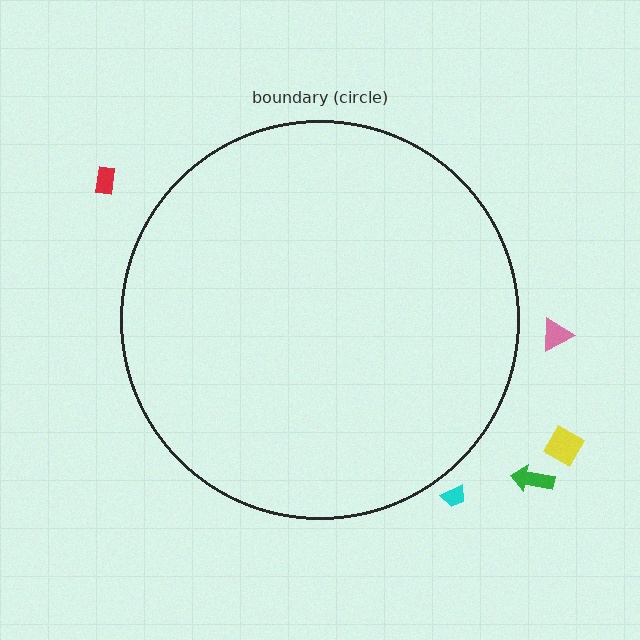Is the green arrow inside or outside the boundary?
Outside.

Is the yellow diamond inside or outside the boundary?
Outside.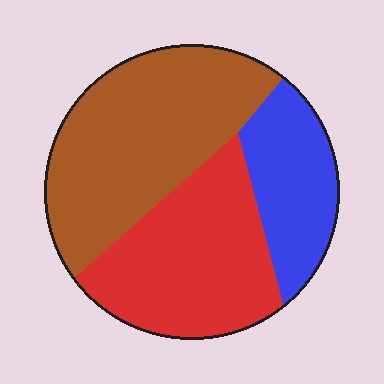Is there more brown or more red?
Brown.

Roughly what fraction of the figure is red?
Red takes up about three eighths (3/8) of the figure.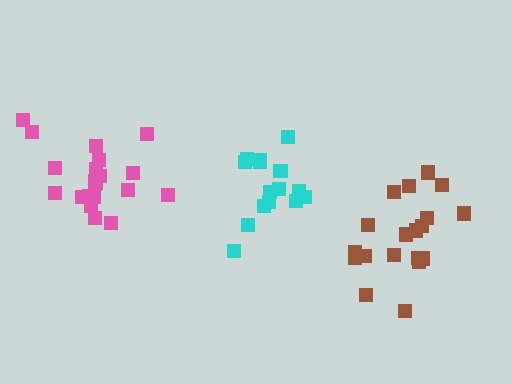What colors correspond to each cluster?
The clusters are colored: cyan, pink, brown.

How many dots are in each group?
Group 1: 15 dots, Group 2: 21 dots, Group 3: 20 dots (56 total).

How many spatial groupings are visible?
There are 3 spatial groupings.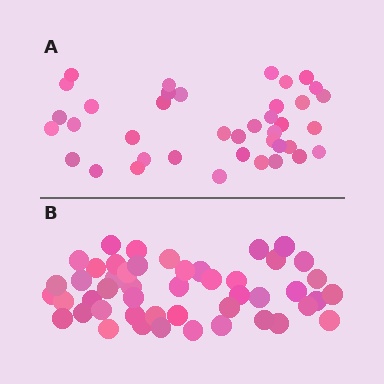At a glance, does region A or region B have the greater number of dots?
Region B (the bottom region) has more dots.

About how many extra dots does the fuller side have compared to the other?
Region B has roughly 8 or so more dots than region A.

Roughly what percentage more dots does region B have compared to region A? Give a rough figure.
About 25% more.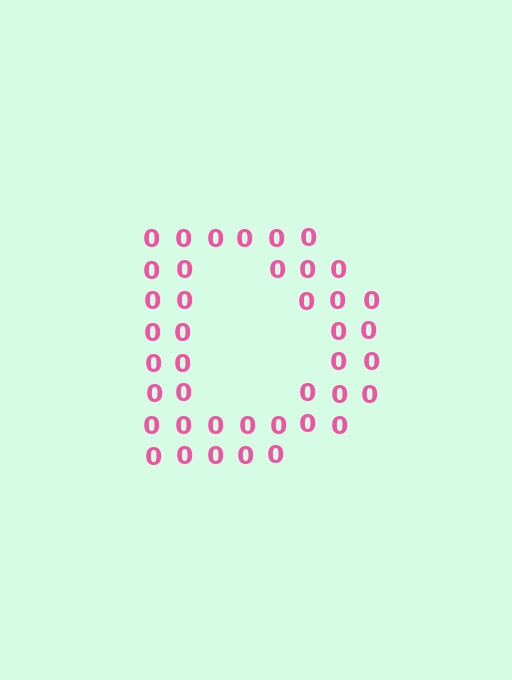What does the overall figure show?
The overall figure shows the letter D.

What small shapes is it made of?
It is made of small digit 0's.